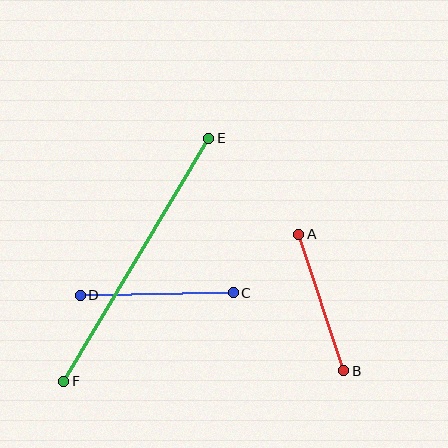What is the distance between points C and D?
The distance is approximately 153 pixels.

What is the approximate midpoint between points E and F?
The midpoint is at approximately (136, 260) pixels.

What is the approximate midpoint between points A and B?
The midpoint is at approximately (321, 303) pixels.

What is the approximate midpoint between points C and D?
The midpoint is at approximately (157, 294) pixels.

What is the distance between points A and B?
The distance is approximately 144 pixels.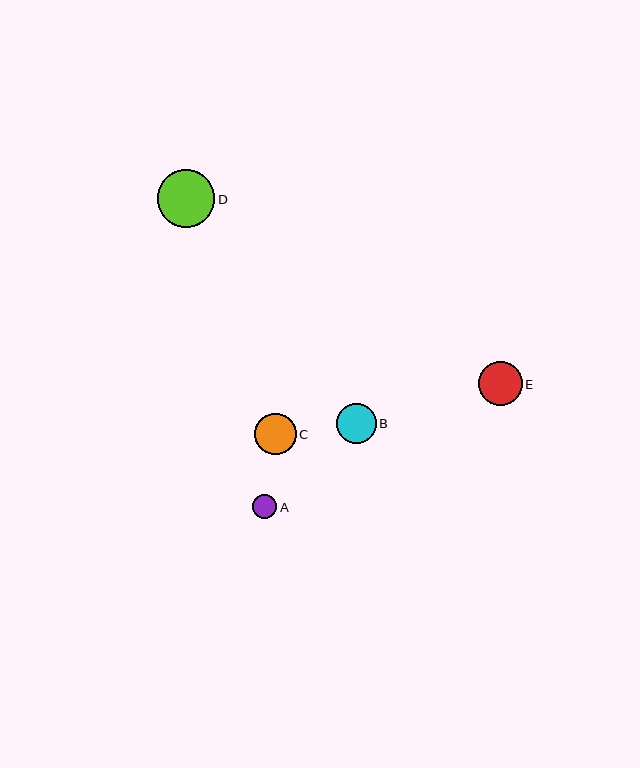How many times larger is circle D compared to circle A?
Circle D is approximately 2.4 times the size of circle A.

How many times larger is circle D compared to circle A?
Circle D is approximately 2.4 times the size of circle A.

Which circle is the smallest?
Circle A is the smallest with a size of approximately 24 pixels.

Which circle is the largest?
Circle D is the largest with a size of approximately 57 pixels.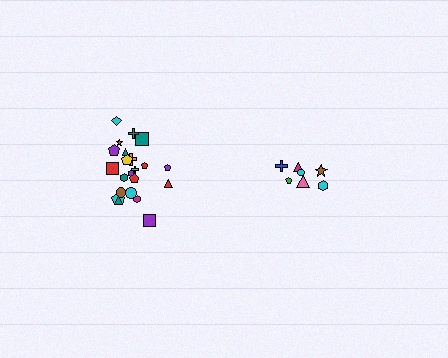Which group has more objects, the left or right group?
The left group.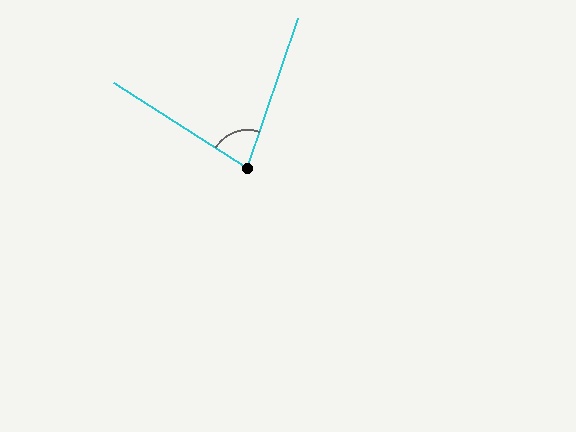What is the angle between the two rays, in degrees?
Approximately 77 degrees.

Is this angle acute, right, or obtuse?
It is acute.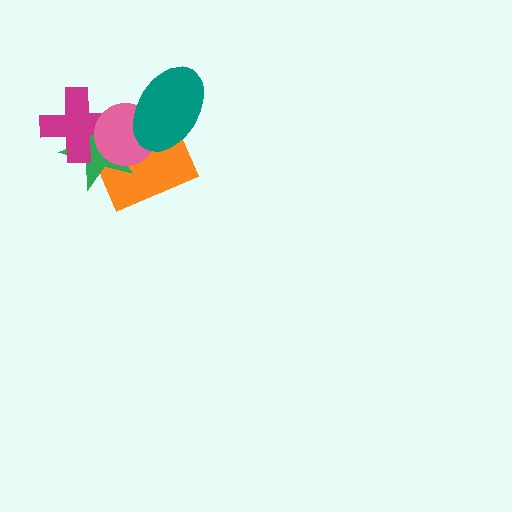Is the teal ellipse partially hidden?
No, no other shape covers it.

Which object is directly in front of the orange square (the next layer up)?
The green star is directly in front of the orange square.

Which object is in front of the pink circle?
The teal ellipse is in front of the pink circle.